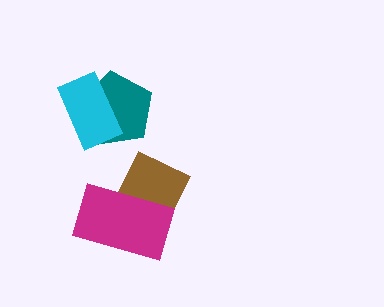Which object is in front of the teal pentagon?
The cyan rectangle is in front of the teal pentagon.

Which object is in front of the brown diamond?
The magenta rectangle is in front of the brown diamond.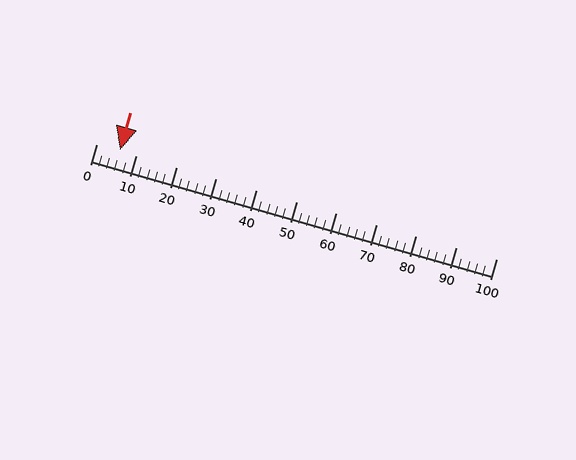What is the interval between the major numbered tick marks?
The major tick marks are spaced 10 units apart.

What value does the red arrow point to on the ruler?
The red arrow points to approximately 6.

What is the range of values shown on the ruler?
The ruler shows values from 0 to 100.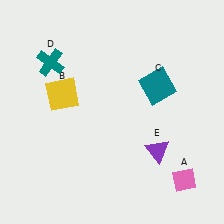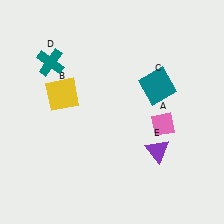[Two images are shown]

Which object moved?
The pink diamond (A) moved up.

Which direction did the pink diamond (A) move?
The pink diamond (A) moved up.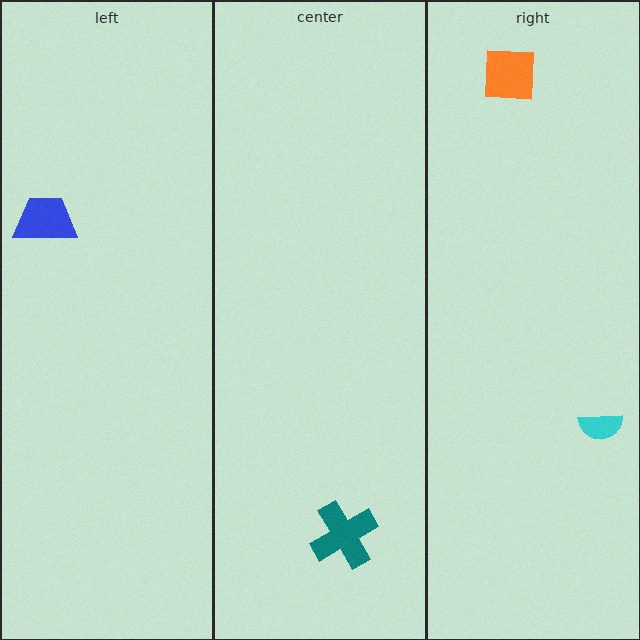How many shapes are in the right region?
2.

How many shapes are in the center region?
1.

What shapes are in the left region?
The blue trapezoid.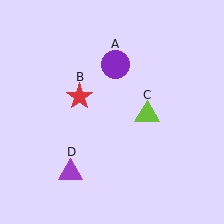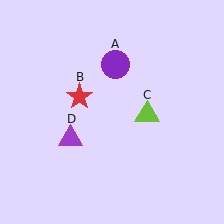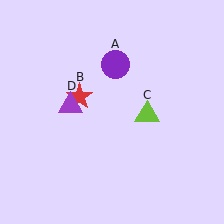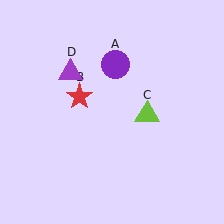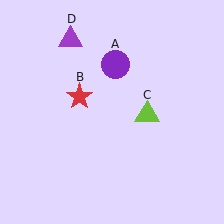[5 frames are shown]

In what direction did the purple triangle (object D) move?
The purple triangle (object D) moved up.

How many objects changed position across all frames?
1 object changed position: purple triangle (object D).